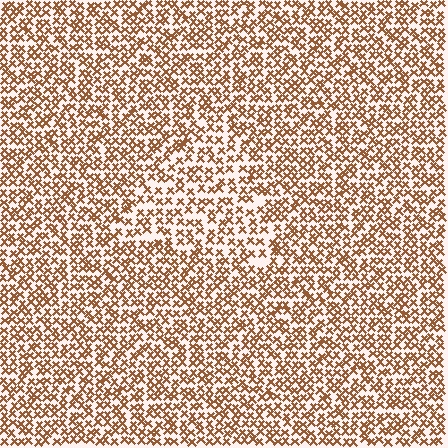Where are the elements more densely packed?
The elements are more densely packed outside the triangle boundary.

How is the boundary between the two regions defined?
The boundary is defined by a change in element density (approximately 1.4x ratio). All elements are the same color, size, and shape.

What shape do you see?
I see a triangle.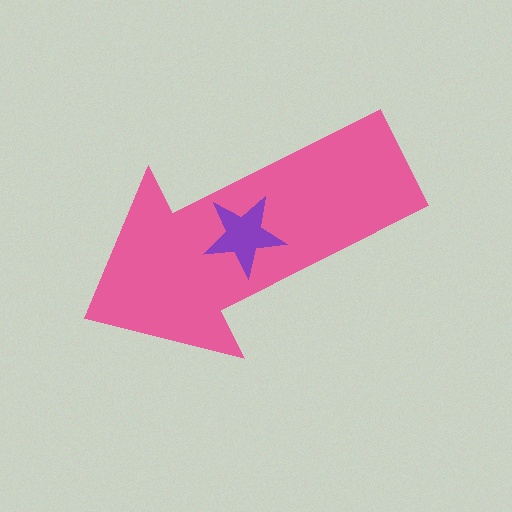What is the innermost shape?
The purple star.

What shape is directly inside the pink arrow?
The purple star.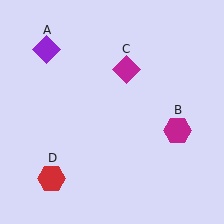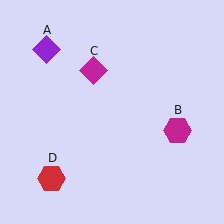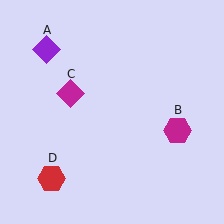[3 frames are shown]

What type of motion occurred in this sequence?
The magenta diamond (object C) rotated counterclockwise around the center of the scene.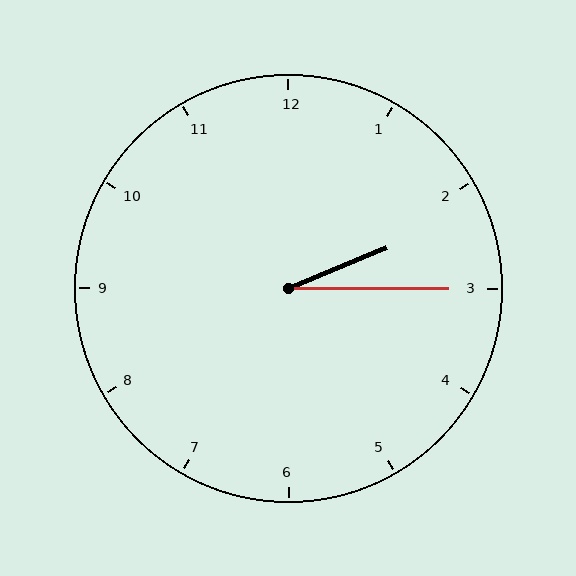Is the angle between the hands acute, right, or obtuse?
It is acute.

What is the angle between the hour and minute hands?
Approximately 22 degrees.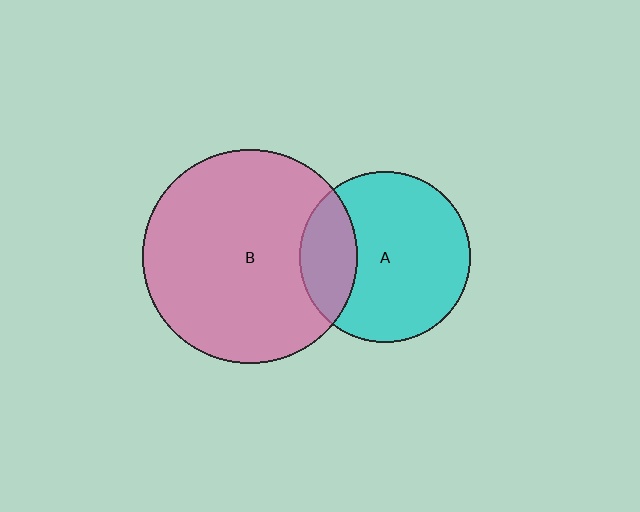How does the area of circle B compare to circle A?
Approximately 1.6 times.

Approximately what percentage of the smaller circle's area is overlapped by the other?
Approximately 25%.